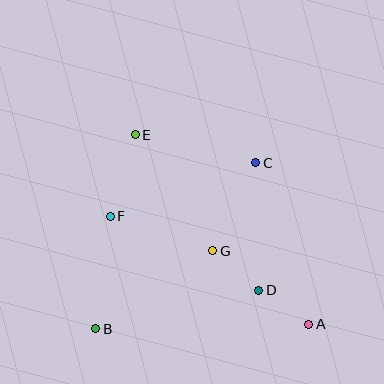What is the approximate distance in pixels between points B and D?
The distance between B and D is approximately 168 pixels.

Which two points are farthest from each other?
Points A and E are farthest from each other.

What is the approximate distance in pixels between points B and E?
The distance between B and E is approximately 198 pixels.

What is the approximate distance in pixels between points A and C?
The distance between A and C is approximately 170 pixels.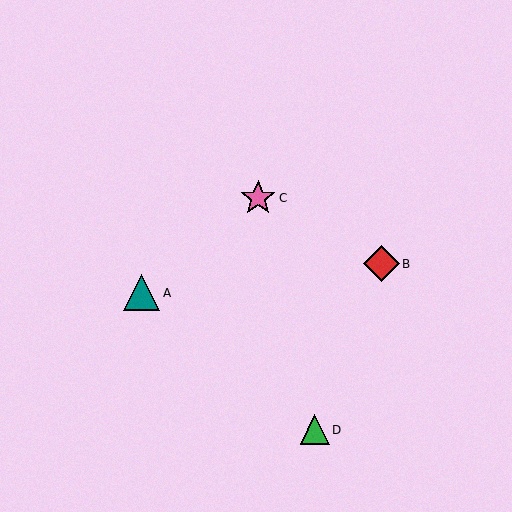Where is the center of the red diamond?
The center of the red diamond is at (381, 264).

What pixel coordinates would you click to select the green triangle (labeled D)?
Click at (314, 430) to select the green triangle D.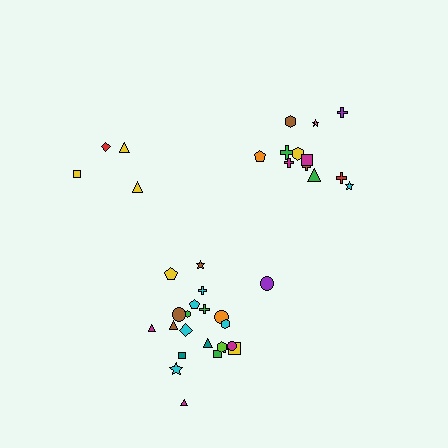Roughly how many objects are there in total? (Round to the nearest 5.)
Roughly 40 objects in total.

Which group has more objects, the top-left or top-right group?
The top-right group.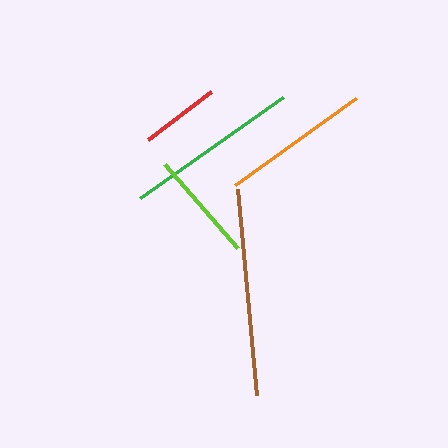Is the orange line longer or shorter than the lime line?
The orange line is longer than the lime line.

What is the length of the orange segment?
The orange segment is approximately 149 pixels long.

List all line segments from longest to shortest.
From longest to shortest: brown, green, orange, lime, red.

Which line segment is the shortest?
The red line is the shortest at approximately 79 pixels.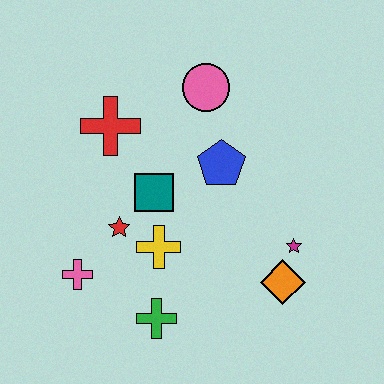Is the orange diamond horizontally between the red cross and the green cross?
No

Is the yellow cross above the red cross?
No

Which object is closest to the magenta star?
The orange diamond is closest to the magenta star.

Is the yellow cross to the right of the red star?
Yes